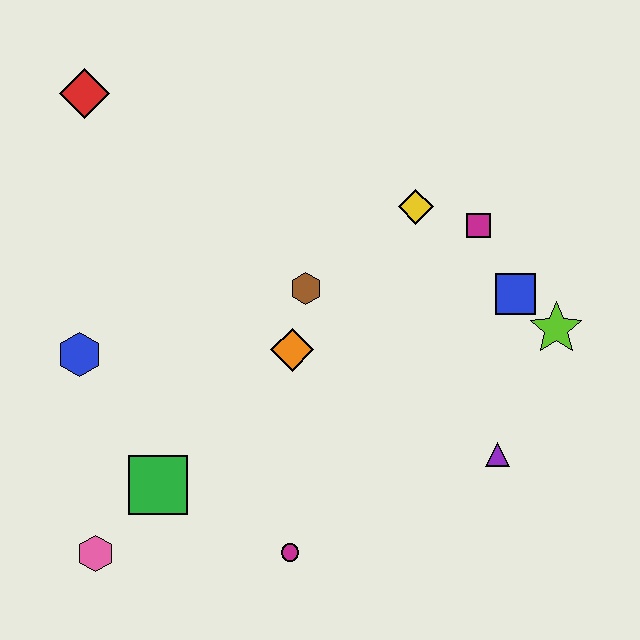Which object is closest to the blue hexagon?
The green square is closest to the blue hexagon.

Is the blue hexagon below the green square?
No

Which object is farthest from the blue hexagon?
The lime star is farthest from the blue hexagon.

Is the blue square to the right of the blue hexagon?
Yes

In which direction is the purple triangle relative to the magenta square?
The purple triangle is below the magenta square.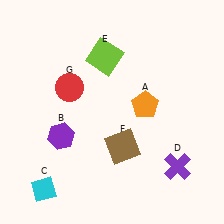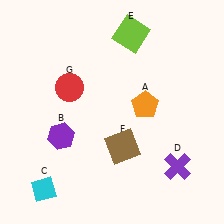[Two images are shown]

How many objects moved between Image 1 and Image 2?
1 object moved between the two images.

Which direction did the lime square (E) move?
The lime square (E) moved right.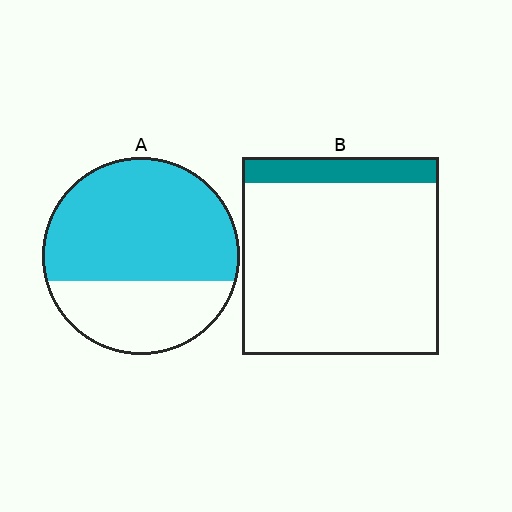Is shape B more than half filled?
No.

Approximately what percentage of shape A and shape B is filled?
A is approximately 65% and B is approximately 15%.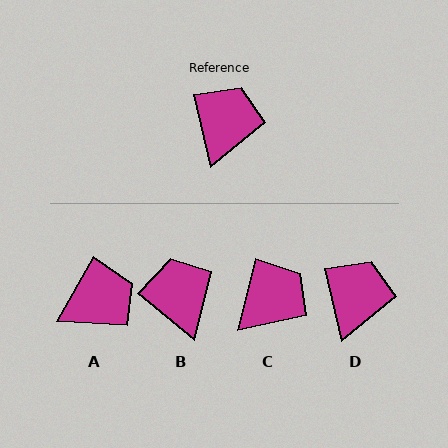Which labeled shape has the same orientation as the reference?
D.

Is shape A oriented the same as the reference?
No, it is off by about 43 degrees.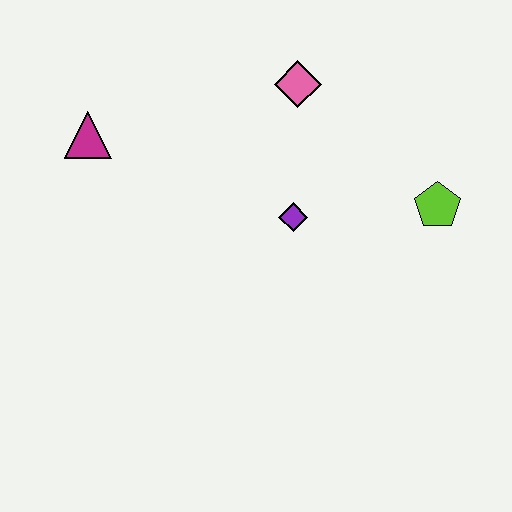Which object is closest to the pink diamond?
The purple diamond is closest to the pink diamond.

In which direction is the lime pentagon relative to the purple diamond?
The lime pentagon is to the right of the purple diamond.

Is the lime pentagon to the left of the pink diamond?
No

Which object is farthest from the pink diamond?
The magenta triangle is farthest from the pink diamond.